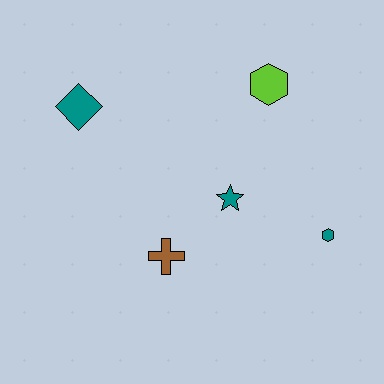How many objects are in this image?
There are 5 objects.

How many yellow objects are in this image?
There are no yellow objects.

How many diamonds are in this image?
There is 1 diamond.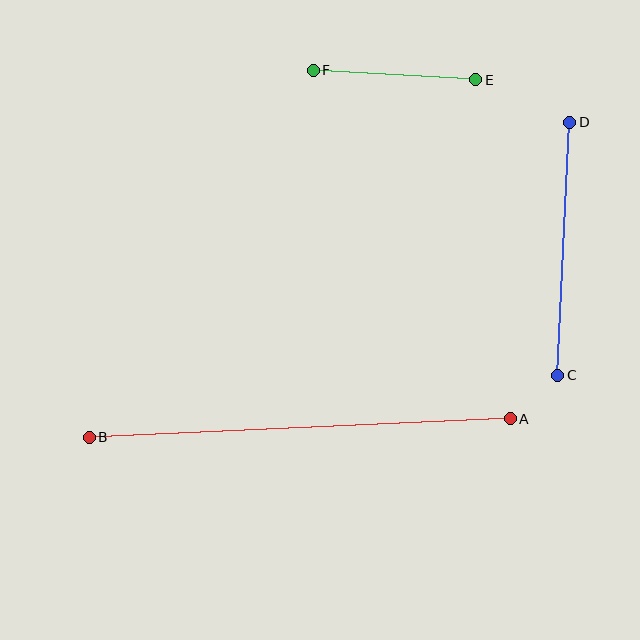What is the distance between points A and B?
The distance is approximately 421 pixels.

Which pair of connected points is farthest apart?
Points A and B are farthest apart.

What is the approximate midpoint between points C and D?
The midpoint is at approximately (564, 249) pixels.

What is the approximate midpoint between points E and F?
The midpoint is at approximately (395, 75) pixels.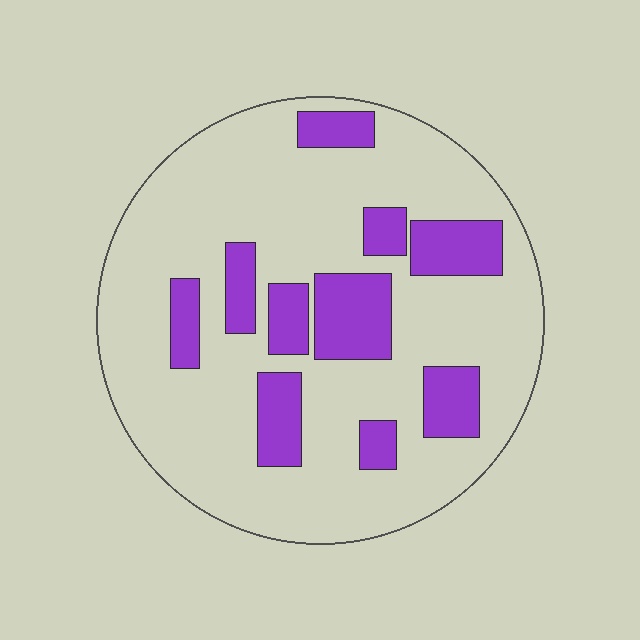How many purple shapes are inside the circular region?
10.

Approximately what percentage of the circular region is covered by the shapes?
Approximately 25%.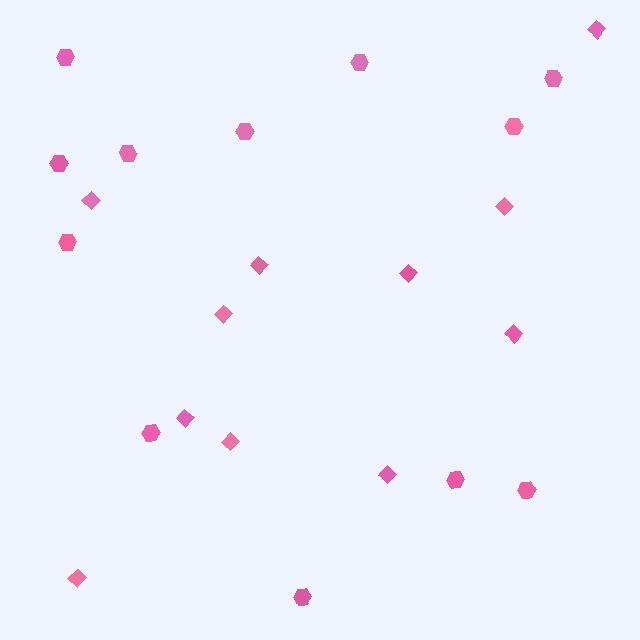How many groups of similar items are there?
There are 2 groups: one group of diamonds (11) and one group of hexagons (12).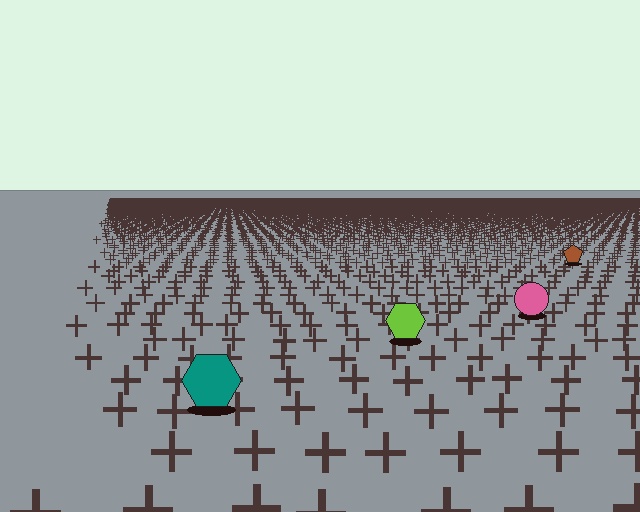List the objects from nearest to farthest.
From nearest to farthest: the teal hexagon, the lime hexagon, the pink circle, the brown pentagon.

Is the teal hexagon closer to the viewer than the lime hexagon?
Yes. The teal hexagon is closer — you can tell from the texture gradient: the ground texture is coarser near it.